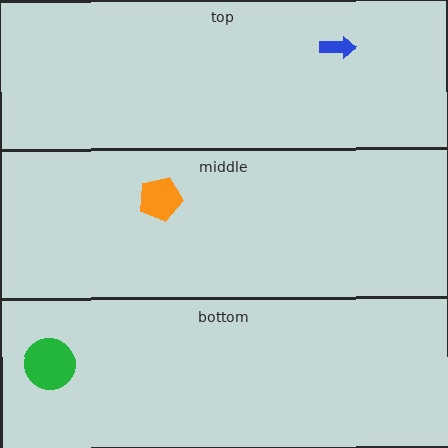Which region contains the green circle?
The bottom region.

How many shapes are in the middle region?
1.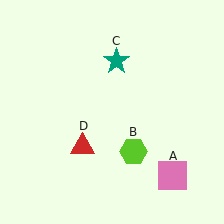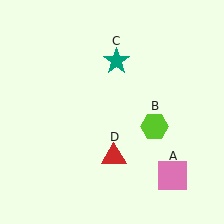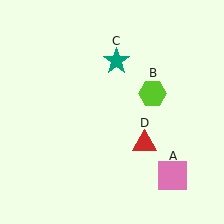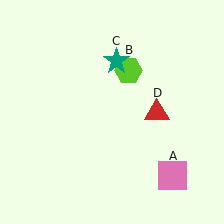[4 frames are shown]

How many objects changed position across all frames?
2 objects changed position: lime hexagon (object B), red triangle (object D).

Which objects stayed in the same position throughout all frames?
Pink square (object A) and teal star (object C) remained stationary.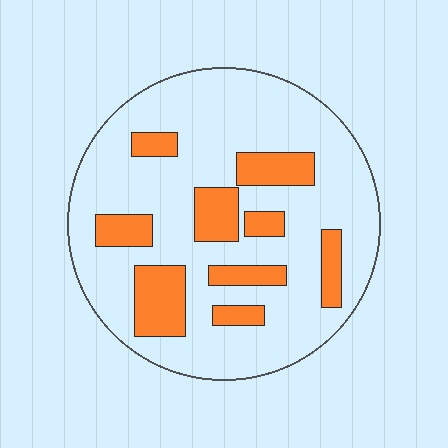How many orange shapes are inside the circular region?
9.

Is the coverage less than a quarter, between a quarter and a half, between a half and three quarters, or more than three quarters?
Less than a quarter.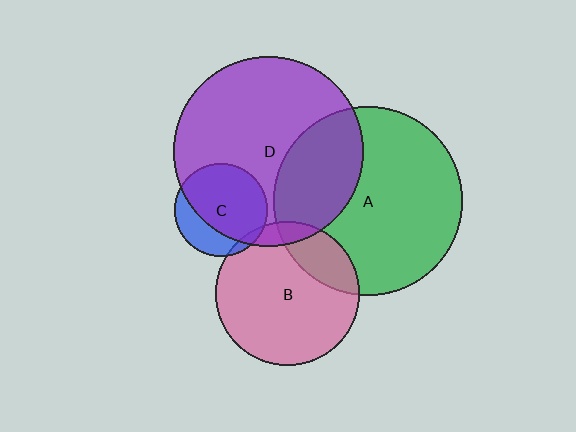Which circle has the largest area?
Circle D (purple).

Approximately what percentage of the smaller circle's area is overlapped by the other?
Approximately 10%.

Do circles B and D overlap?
Yes.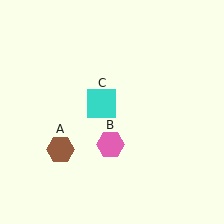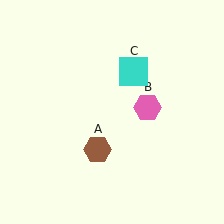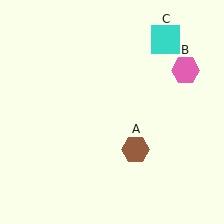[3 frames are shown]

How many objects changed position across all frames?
3 objects changed position: brown hexagon (object A), pink hexagon (object B), cyan square (object C).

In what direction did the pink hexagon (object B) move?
The pink hexagon (object B) moved up and to the right.